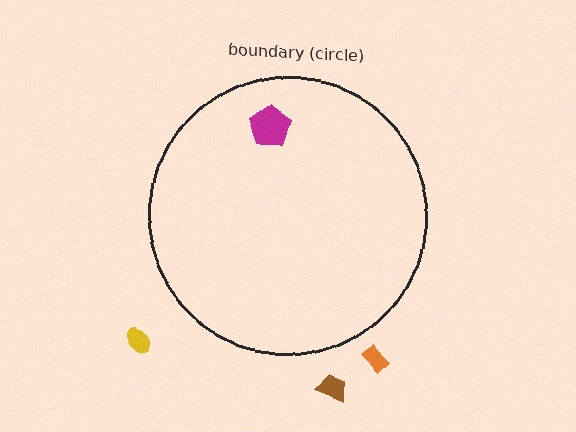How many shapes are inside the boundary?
1 inside, 3 outside.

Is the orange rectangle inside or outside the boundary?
Outside.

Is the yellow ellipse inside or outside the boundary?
Outside.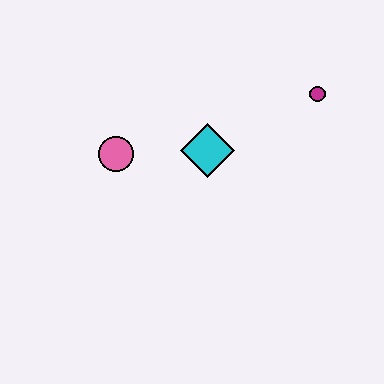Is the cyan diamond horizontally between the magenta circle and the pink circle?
Yes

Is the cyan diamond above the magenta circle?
No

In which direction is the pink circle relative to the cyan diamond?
The pink circle is to the left of the cyan diamond.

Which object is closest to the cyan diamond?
The pink circle is closest to the cyan diamond.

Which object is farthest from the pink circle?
The magenta circle is farthest from the pink circle.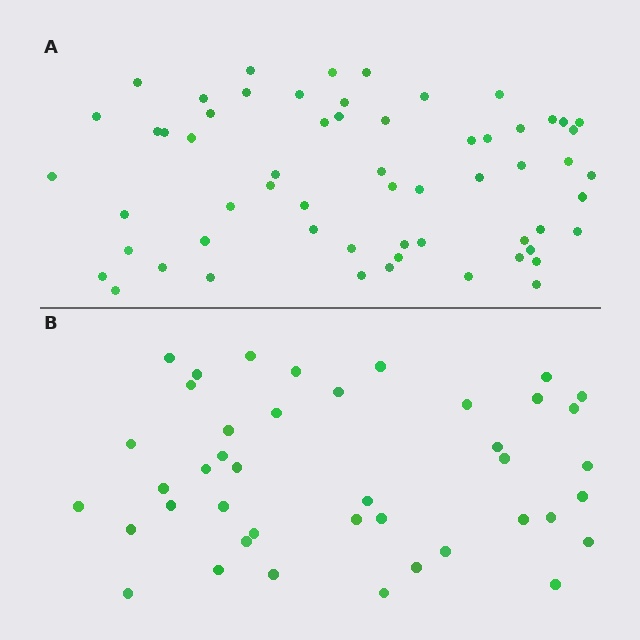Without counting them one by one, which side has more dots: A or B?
Region A (the top region) has more dots.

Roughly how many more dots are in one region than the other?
Region A has approximately 20 more dots than region B.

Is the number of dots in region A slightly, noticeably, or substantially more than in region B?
Region A has noticeably more, but not dramatically so. The ratio is roughly 1.4 to 1.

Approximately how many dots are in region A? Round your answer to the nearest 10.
About 60 dots.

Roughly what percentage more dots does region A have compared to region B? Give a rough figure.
About 45% more.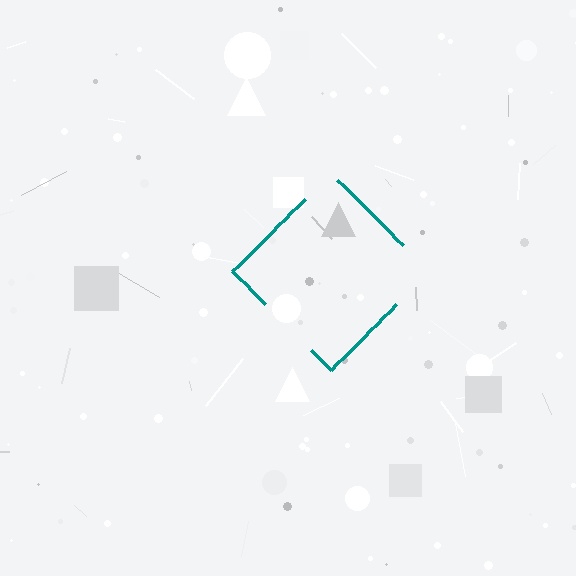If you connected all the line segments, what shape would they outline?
They would outline a diamond.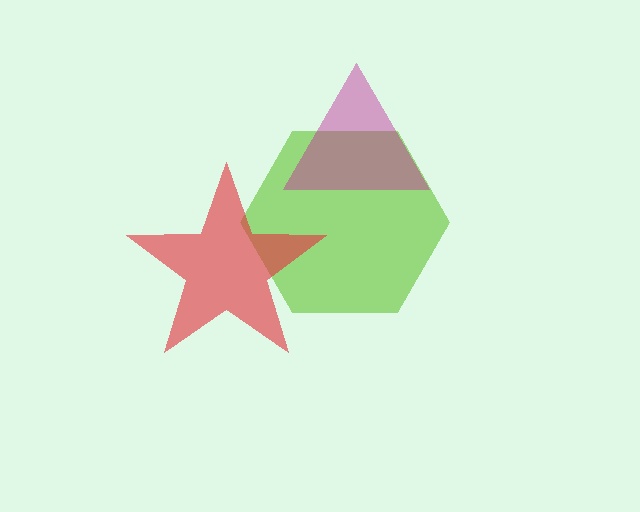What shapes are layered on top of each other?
The layered shapes are: a lime hexagon, a red star, a magenta triangle.